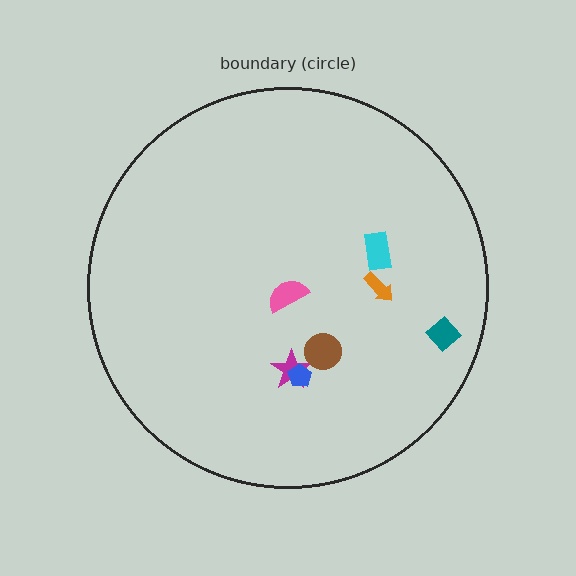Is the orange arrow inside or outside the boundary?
Inside.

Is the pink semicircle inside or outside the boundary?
Inside.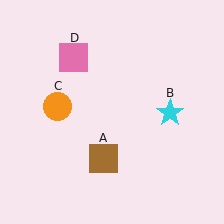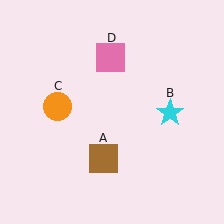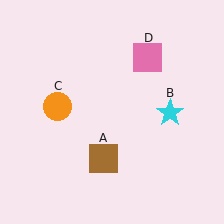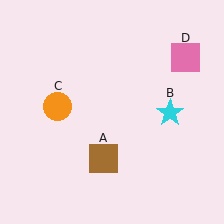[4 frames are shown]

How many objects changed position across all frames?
1 object changed position: pink square (object D).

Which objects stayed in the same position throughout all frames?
Brown square (object A) and cyan star (object B) and orange circle (object C) remained stationary.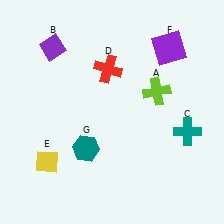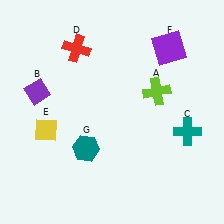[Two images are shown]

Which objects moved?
The objects that moved are: the purple diamond (B), the red cross (D), the yellow diamond (E).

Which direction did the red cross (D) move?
The red cross (D) moved left.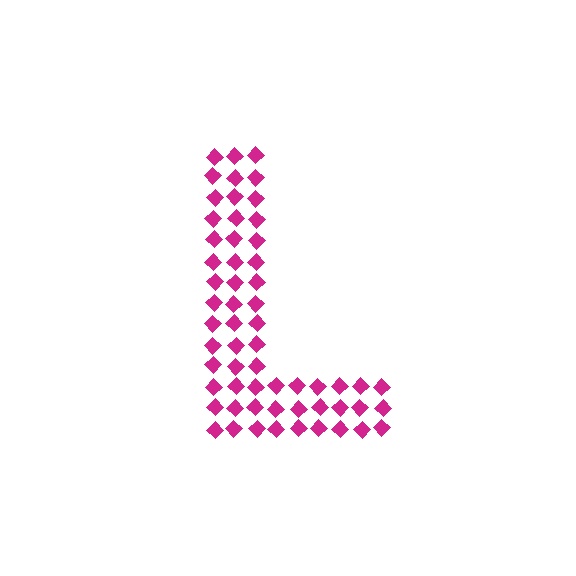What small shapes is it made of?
It is made of small diamonds.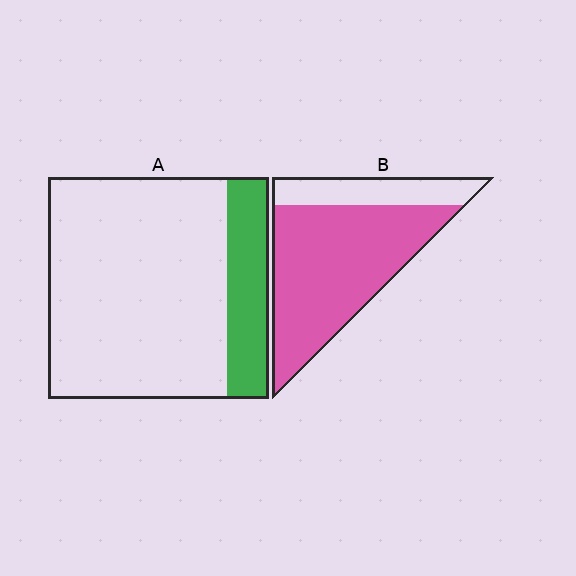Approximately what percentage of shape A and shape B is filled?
A is approximately 20% and B is approximately 75%.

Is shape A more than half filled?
No.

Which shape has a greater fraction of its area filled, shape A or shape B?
Shape B.